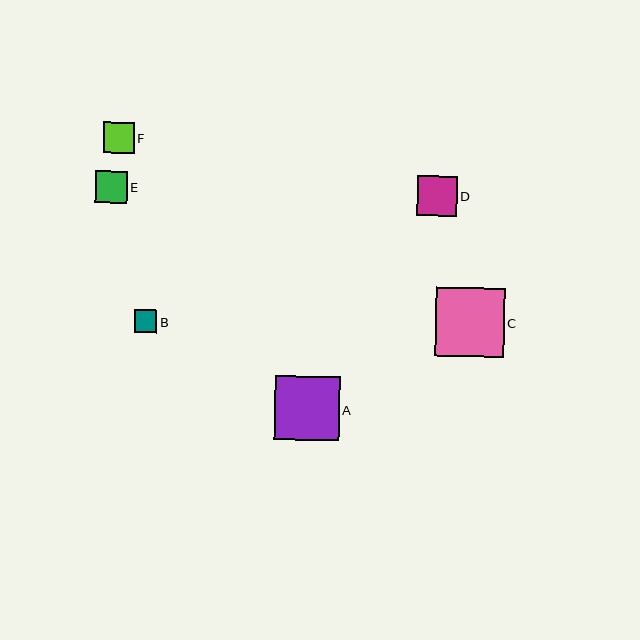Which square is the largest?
Square C is the largest with a size of approximately 69 pixels.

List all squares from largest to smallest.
From largest to smallest: C, A, D, E, F, B.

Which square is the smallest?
Square B is the smallest with a size of approximately 22 pixels.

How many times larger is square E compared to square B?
Square E is approximately 1.4 times the size of square B.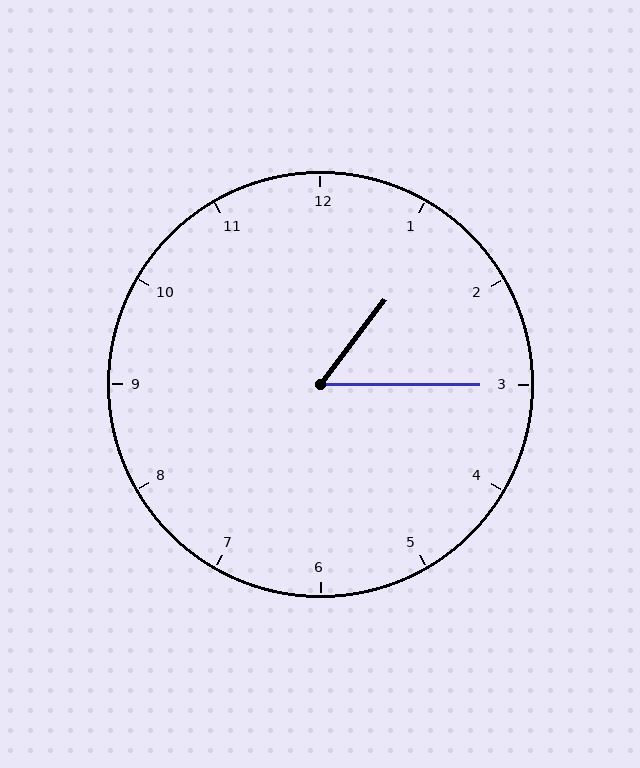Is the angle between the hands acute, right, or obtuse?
It is acute.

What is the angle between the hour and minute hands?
Approximately 52 degrees.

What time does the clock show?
1:15.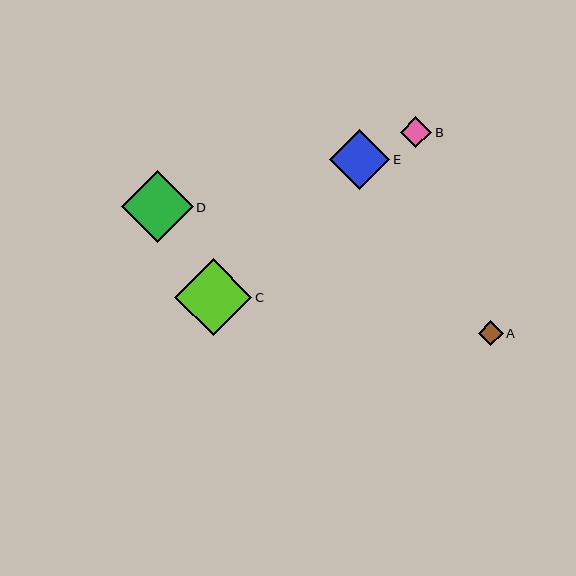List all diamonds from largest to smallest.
From largest to smallest: C, D, E, B, A.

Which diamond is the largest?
Diamond C is the largest with a size of approximately 77 pixels.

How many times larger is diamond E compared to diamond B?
Diamond E is approximately 1.9 times the size of diamond B.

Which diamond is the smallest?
Diamond A is the smallest with a size of approximately 25 pixels.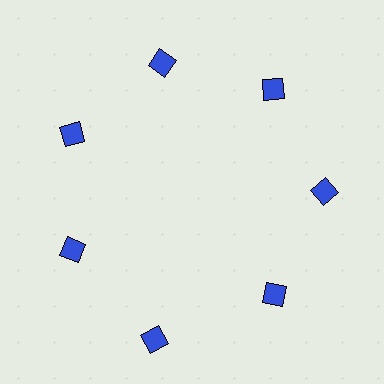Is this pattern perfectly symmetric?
No. The 7 blue diamonds are arranged in a ring, but one element near the 6 o'clock position is pushed outward from the center, breaking the 7-fold rotational symmetry.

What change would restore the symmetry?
The symmetry would be restored by moving it inward, back onto the ring so that all 7 diamonds sit at equal angles and equal distance from the center.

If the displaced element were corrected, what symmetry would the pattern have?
It would have 7-fold rotational symmetry — the pattern would map onto itself every 51 degrees.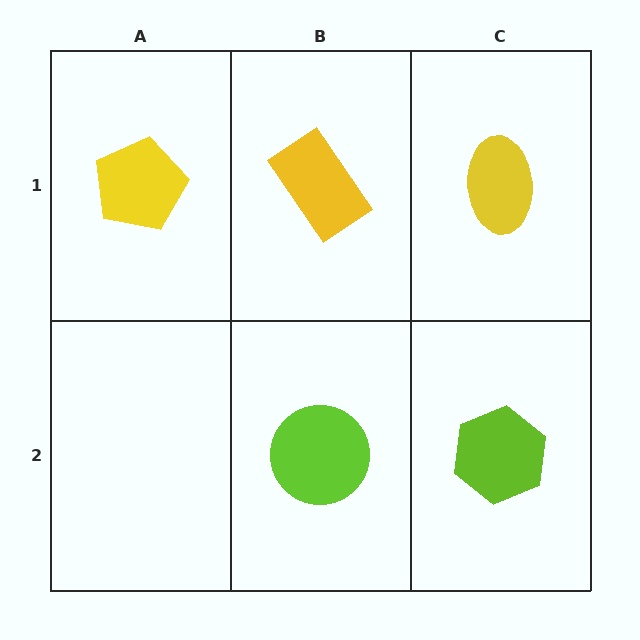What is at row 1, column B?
A yellow rectangle.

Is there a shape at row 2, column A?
No, that cell is empty.